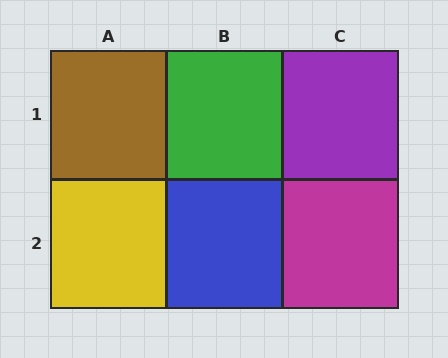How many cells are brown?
1 cell is brown.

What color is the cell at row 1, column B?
Green.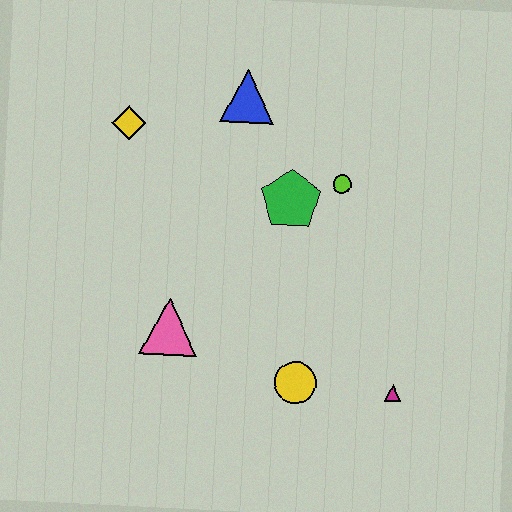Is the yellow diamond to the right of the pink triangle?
No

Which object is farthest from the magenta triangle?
The yellow diamond is farthest from the magenta triangle.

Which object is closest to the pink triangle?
The yellow circle is closest to the pink triangle.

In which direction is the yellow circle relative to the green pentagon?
The yellow circle is below the green pentagon.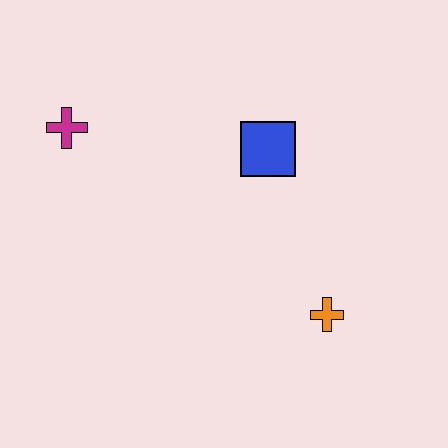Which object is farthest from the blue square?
The magenta cross is farthest from the blue square.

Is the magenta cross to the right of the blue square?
No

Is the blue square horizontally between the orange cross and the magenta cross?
Yes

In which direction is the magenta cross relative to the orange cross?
The magenta cross is to the left of the orange cross.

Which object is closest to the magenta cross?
The blue square is closest to the magenta cross.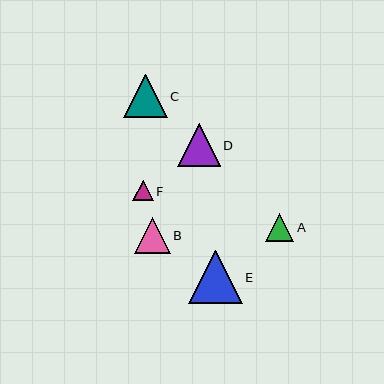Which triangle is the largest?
Triangle E is the largest with a size of approximately 53 pixels.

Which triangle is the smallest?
Triangle F is the smallest with a size of approximately 21 pixels.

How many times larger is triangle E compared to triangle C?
Triangle E is approximately 1.2 times the size of triangle C.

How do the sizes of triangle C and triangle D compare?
Triangle C and triangle D are approximately the same size.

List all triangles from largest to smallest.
From largest to smallest: E, C, D, B, A, F.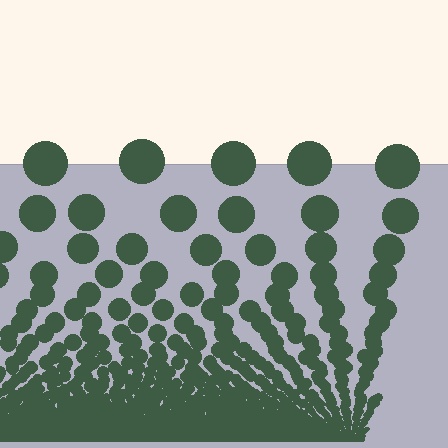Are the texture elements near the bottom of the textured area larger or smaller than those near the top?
Smaller. The gradient is inverted — elements near the bottom are smaller and denser.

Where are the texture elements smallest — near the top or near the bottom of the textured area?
Near the bottom.